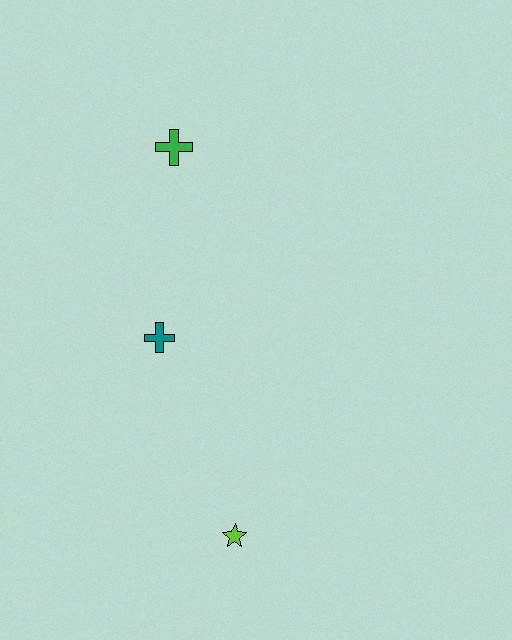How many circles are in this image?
There are no circles.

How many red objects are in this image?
There are no red objects.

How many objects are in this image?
There are 3 objects.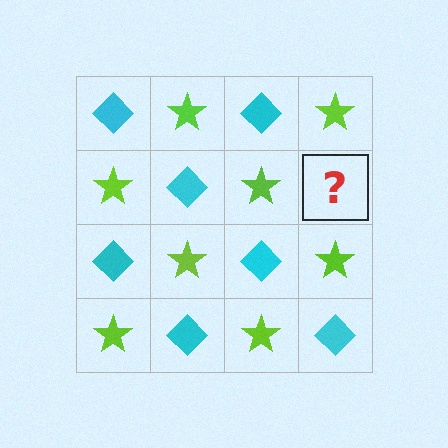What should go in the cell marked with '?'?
The missing cell should contain a cyan diamond.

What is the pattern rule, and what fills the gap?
The rule is that it alternates cyan diamond and lime star in a checkerboard pattern. The gap should be filled with a cyan diamond.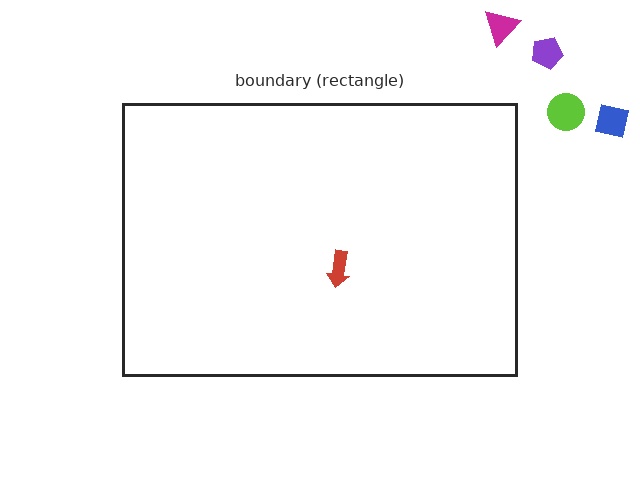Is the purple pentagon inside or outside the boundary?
Outside.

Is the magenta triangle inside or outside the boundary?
Outside.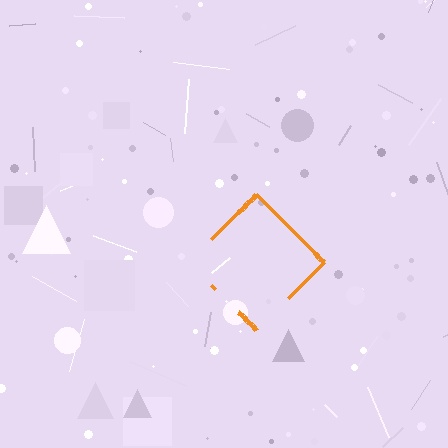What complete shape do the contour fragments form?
The contour fragments form a diamond.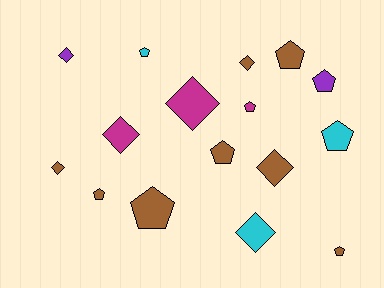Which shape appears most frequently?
Pentagon, with 9 objects.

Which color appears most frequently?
Brown, with 8 objects.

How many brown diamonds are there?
There are 3 brown diamonds.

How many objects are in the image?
There are 16 objects.